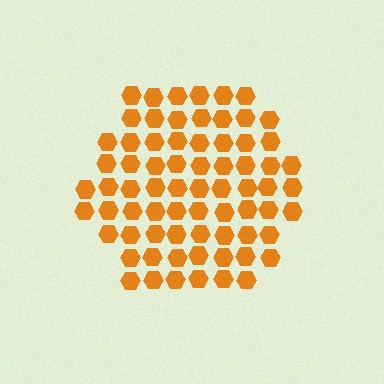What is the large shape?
The large shape is a hexagon.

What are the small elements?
The small elements are hexagons.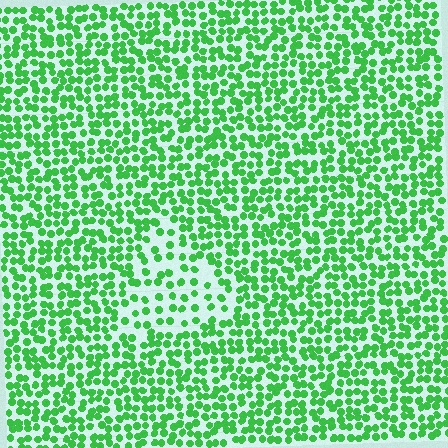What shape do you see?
I see a triangle.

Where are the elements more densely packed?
The elements are more densely packed outside the triangle boundary.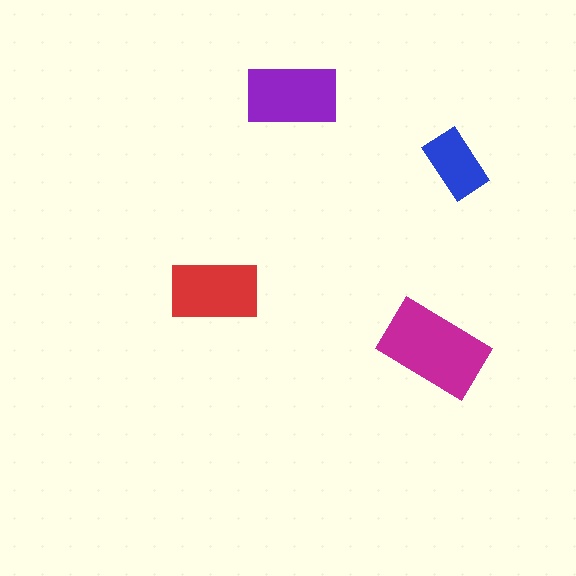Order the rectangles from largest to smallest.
the magenta one, the purple one, the red one, the blue one.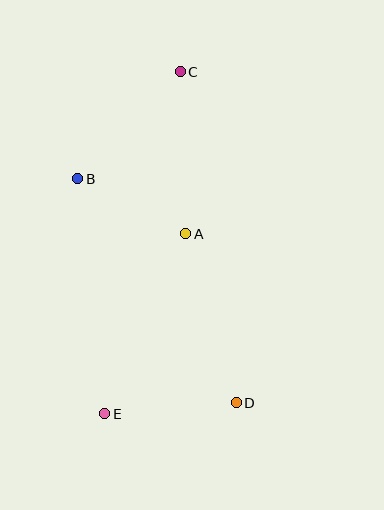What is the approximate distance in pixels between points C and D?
The distance between C and D is approximately 335 pixels.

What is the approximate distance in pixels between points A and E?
The distance between A and E is approximately 198 pixels.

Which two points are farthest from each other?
Points C and E are farthest from each other.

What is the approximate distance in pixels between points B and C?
The distance between B and C is approximately 148 pixels.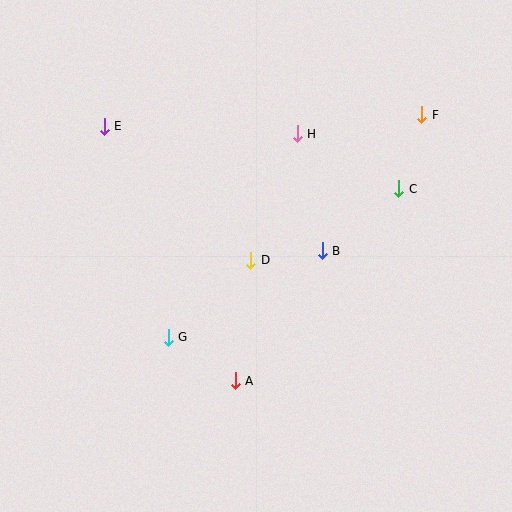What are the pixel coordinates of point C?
Point C is at (399, 189).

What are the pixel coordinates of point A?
Point A is at (235, 381).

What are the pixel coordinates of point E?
Point E is at (104, 126).